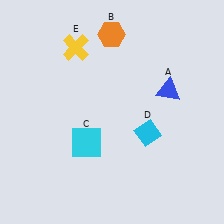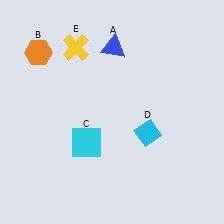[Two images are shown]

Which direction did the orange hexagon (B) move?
The orange hexagon (B) moved left.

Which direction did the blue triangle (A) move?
The blue triangle (A) moved left.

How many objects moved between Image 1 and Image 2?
2 objects moved between the two images.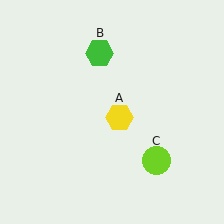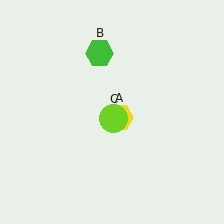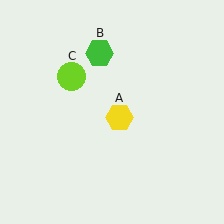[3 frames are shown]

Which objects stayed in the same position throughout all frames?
Yellow hexagon (object A) and green hexagon (object B) remained stationary.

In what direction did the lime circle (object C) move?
The lime circle (object C) moved up and to the left.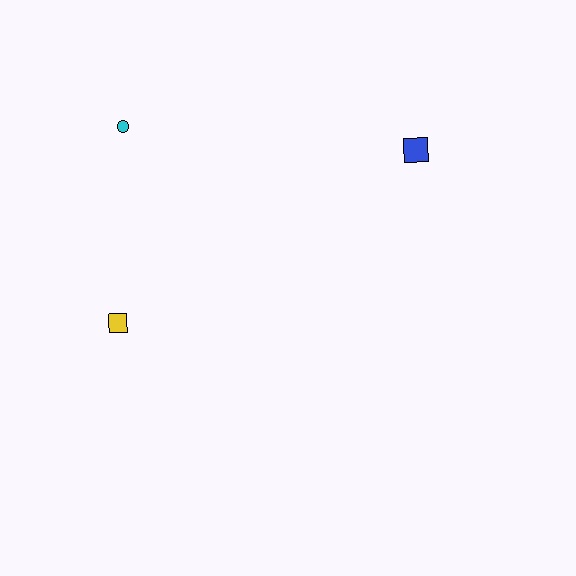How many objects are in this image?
There are 3 objects.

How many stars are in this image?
There are no stars.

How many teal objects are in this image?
There are no teal objects.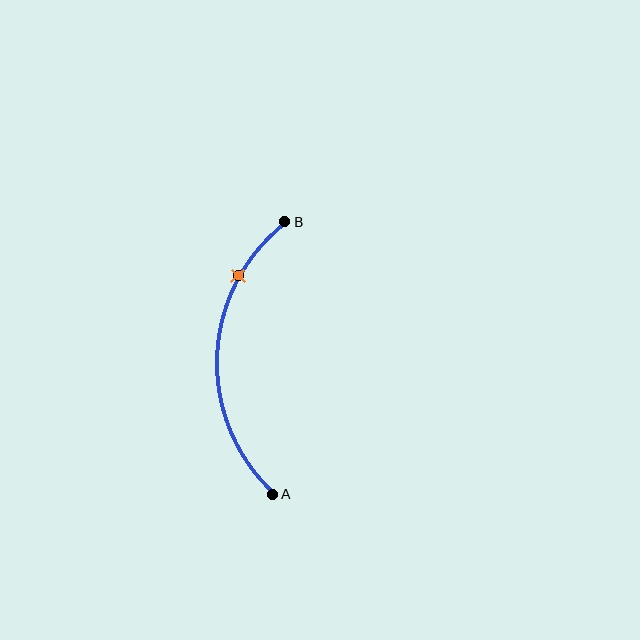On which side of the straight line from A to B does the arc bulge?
The arc bulges to the left of the straight line connecting A and B.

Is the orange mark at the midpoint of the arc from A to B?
No. The orange mark lies on the arc but is closer to endpoint B. The arc midpoint would be at the point on the curve equidistant along the arc from both A and B.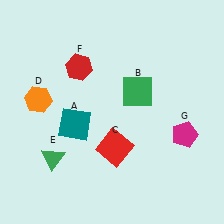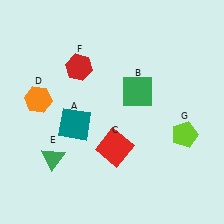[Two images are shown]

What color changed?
The pentagon (G) changed from magenta in Image 1 to lime in Image 2.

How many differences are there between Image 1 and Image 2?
There is 1 difference between the two images.